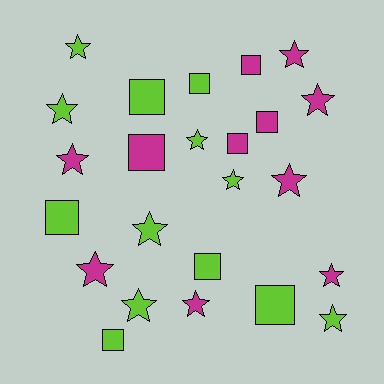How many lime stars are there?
There are 7 lime stars.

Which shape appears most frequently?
Star, with 14 objects.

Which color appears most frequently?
Lime, with 13 objects.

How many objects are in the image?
There are 24 objects.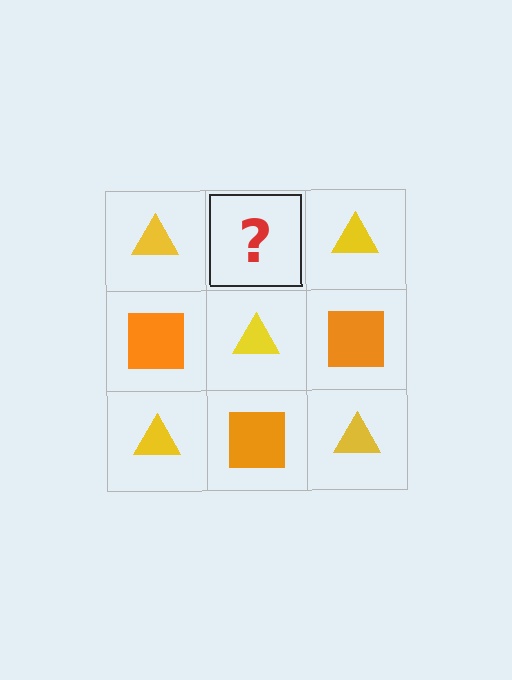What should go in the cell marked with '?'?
The missing cell should contain an orange square.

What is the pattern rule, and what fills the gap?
The rule is that it alternates yellow triangle and orange square in a checkerboard pattern. The gap should be filled with an orange square.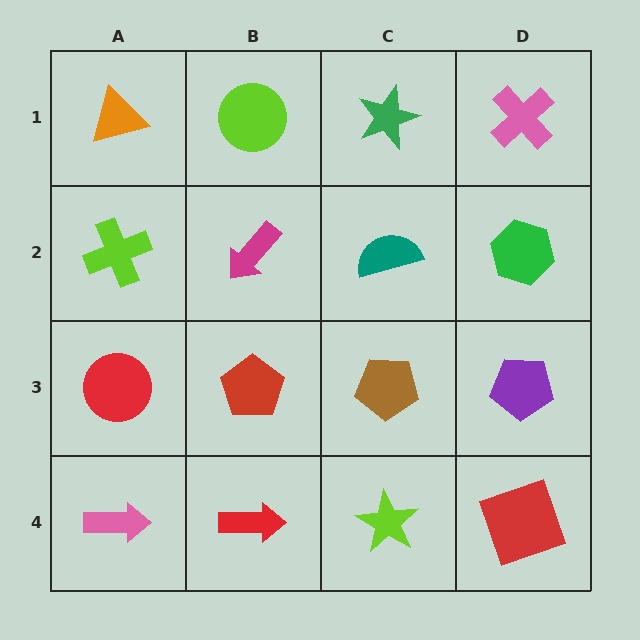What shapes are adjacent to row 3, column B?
A magenta arrow (row 2, column B), a red arrow (row 4, column B), a red circle (row 3, column A), a brown pentagon (row 3, column C).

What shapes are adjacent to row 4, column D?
A purple pentagon (row 3, column D), a lime star (row 4, column C).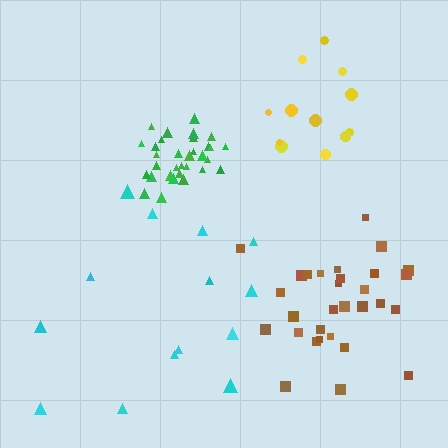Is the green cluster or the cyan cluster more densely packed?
Green.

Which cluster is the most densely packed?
Green.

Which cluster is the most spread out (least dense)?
Cyan.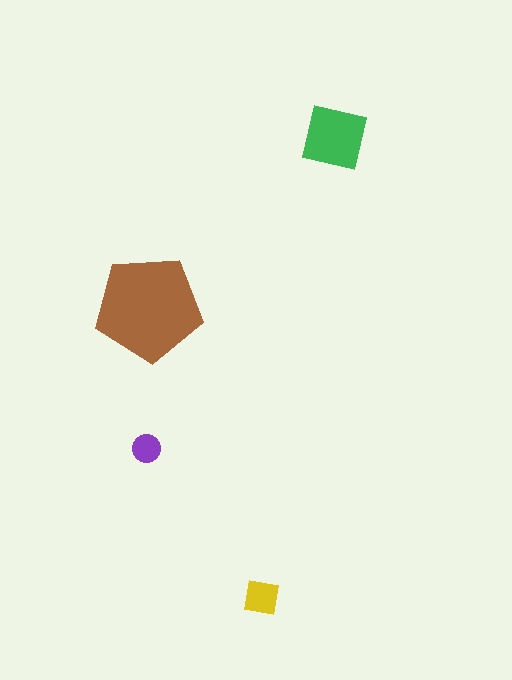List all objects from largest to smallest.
The brown pentagon, the green square, the yellow square, the purple circle.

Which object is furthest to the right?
The green square is rightmost.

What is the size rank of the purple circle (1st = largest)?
4th.